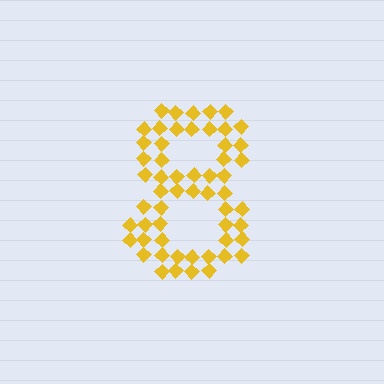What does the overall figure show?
The overall figure shows the digit 8.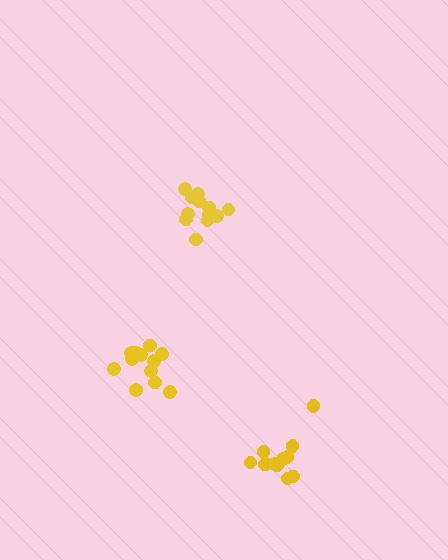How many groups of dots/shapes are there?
There are 3 groups.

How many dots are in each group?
Group 1: 12 dots, Group 2: 13 dots, Group 3: 12 dots (37 total).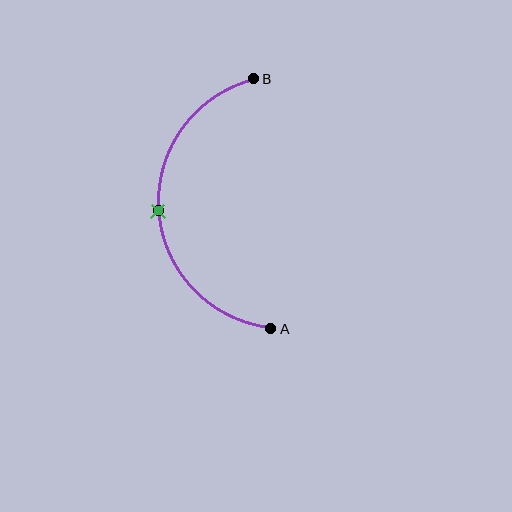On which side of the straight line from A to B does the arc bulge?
The arc bulges to the left of the straight line connecting A and B.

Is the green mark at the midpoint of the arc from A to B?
Yes. The green mark lies on the arc at equal arc-length from both A and B — it is the arc midpoint.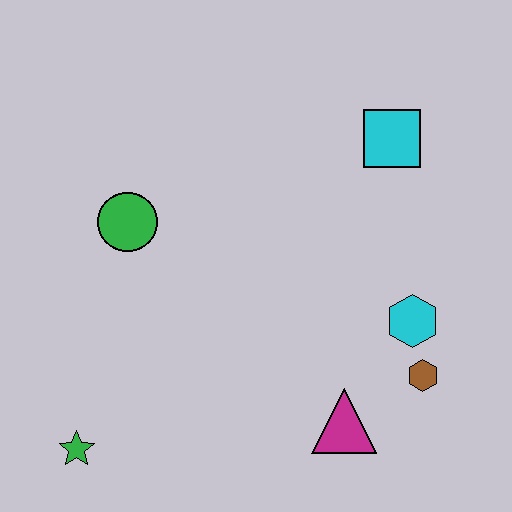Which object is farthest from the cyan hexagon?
The green star is farthest from the cyan hexagon.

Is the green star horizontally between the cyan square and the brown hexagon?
No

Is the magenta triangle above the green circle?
No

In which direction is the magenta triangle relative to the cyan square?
The magenta triangle is below the cyan square.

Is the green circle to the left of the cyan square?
Yes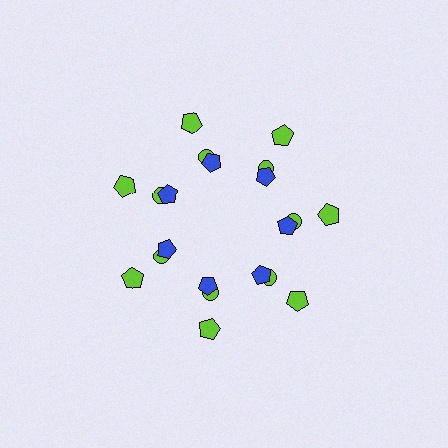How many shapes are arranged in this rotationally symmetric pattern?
There are 21 shapes, arranged in 7 groups of 3.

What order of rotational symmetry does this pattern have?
This pattern has 7-fold rotational symmetry.